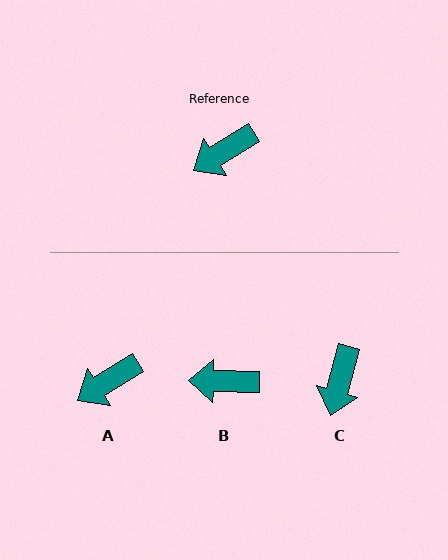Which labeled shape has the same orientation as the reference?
A.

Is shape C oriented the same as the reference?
No, it is off by about 43 degrees.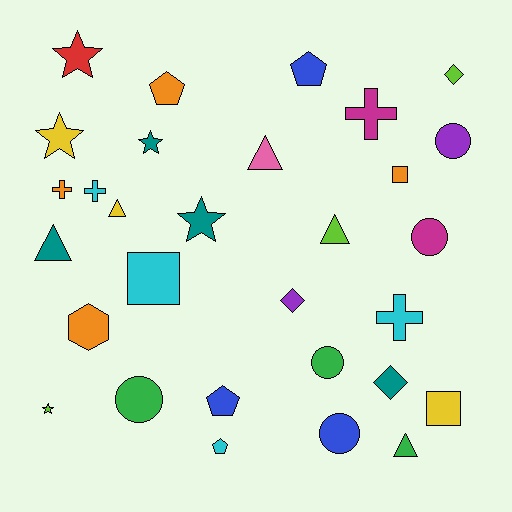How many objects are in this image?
There are 30 objects.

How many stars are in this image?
There are 5 stars.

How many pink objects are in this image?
There is 1 pink object.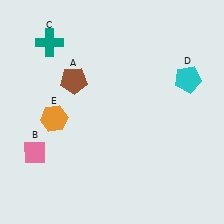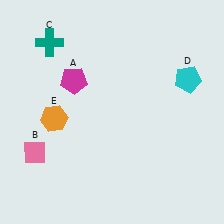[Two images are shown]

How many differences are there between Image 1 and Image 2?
There is 1 difference between the two images.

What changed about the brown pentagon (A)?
In Image 1, A is brown. In Image 2, it changed to magenta.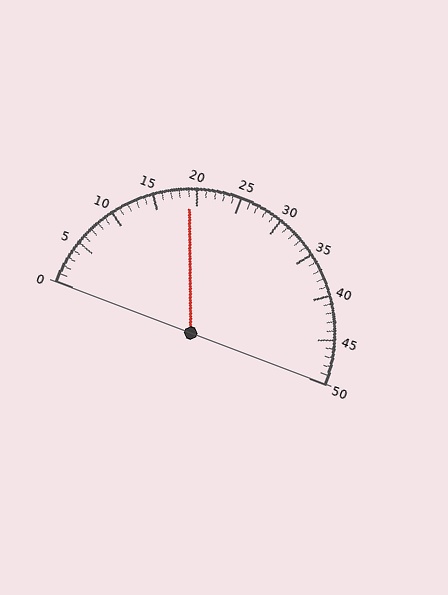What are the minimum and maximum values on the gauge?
The gauge ranges from 0 to 50.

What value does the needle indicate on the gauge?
The needle indicates approximately 19.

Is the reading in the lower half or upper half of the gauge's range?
The reading is in the lower half of the range (0 to 50).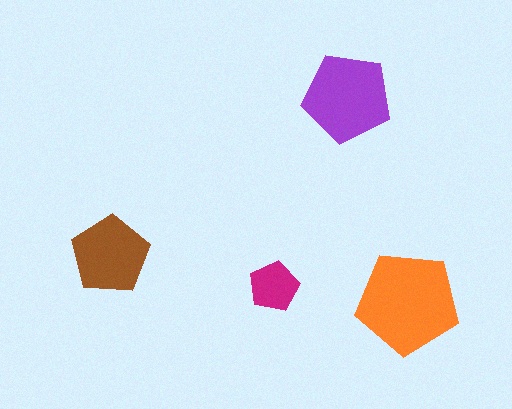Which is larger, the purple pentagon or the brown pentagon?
The purple one.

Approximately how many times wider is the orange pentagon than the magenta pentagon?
About 2 times wider.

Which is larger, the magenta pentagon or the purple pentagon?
The purple one.